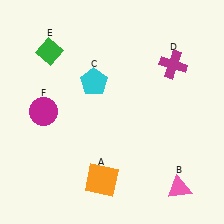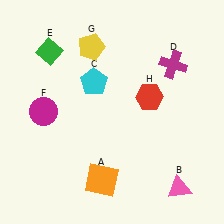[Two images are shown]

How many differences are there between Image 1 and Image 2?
There are 2 differences between the two images.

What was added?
A yellow pentagon (G), a red hexagon (H) were added in Image 2.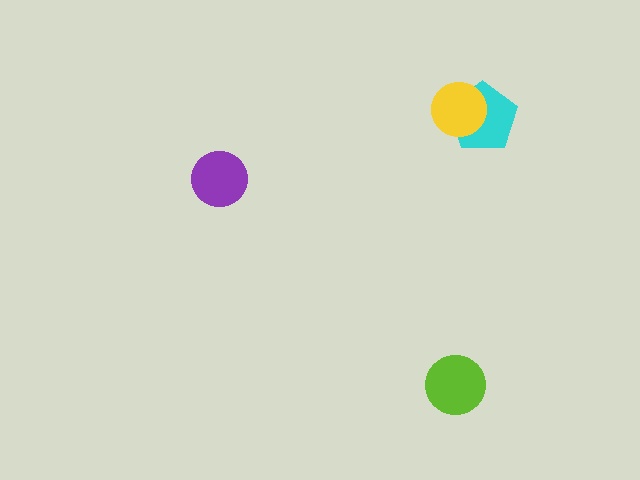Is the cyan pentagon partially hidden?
Yes, it is partially covered by another shape.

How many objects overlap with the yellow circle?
1 object overlaps with the yellow circle.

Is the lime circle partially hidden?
No, no other shape covers it.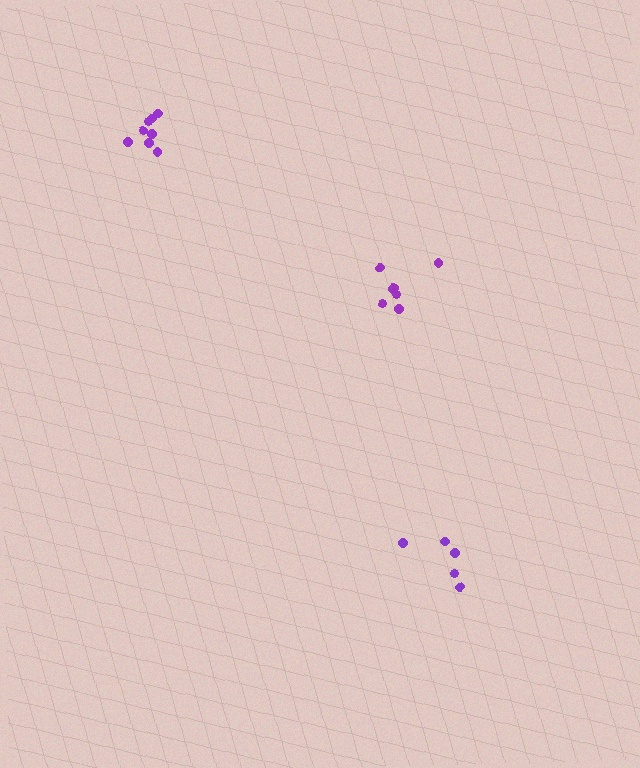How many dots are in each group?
Group 1: 8 dots, Group 2: 7 dots, Group 3: 5 dots (20 total).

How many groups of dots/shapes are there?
There are 3 groups.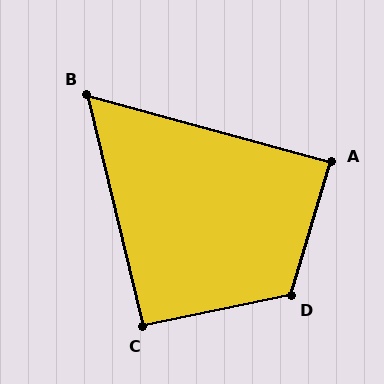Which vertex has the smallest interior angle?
B, at approximately 61 degrees.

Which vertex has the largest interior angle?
D, at approximately 119 degrees.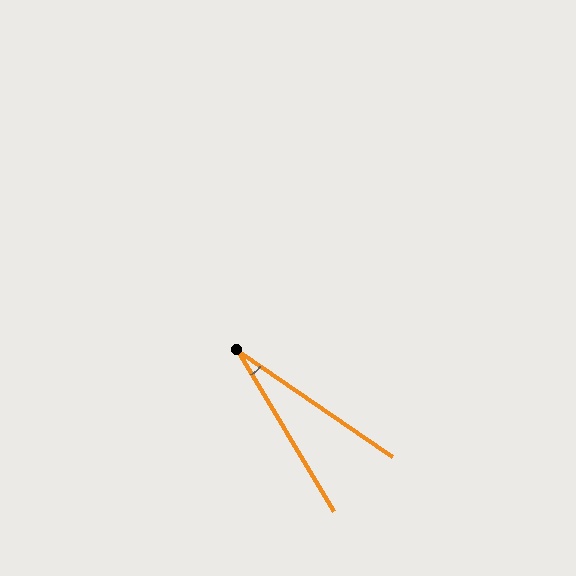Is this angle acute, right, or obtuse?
It is acute.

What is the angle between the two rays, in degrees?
Approximately 25 degrees.